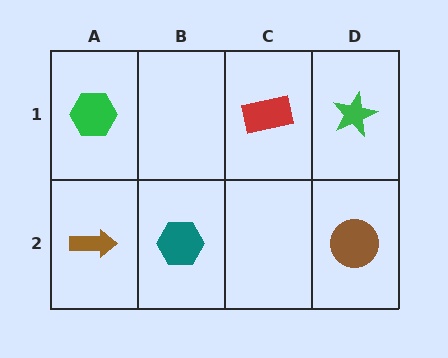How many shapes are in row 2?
3 shapes.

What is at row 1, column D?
A green star.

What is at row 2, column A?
A brown arrow.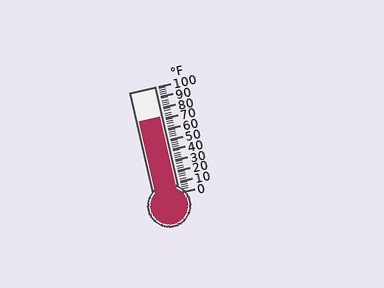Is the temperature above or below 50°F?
The temperature is above 50°F.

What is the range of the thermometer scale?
The thermometer scale ranges from 0°F to 100°F.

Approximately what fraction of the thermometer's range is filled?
The thermometer is filled to approximately 70% of its range.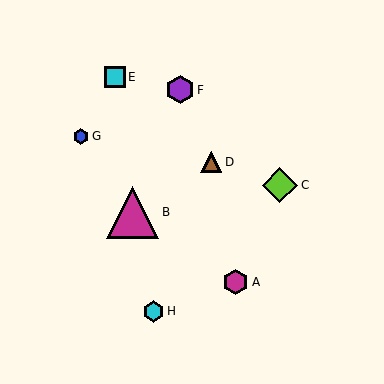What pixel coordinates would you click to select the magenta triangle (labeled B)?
Click at (133, 212) to select the magenta triangle B.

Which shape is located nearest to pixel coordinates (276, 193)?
The lime diamond (labeled C) at (280, 185) is nearest to that location.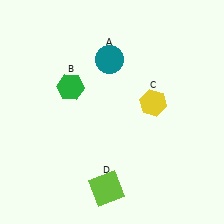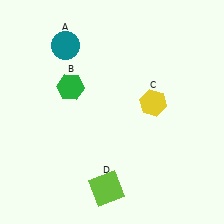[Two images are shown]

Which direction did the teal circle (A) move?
The teal circle (A) moved left.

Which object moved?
The teal circle (A) moved left.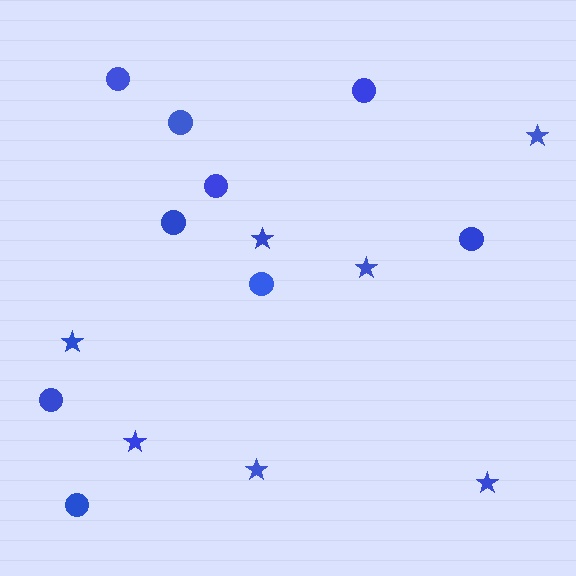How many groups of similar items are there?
There are 2 groups: one group of circles (9) and one group of stars (7).